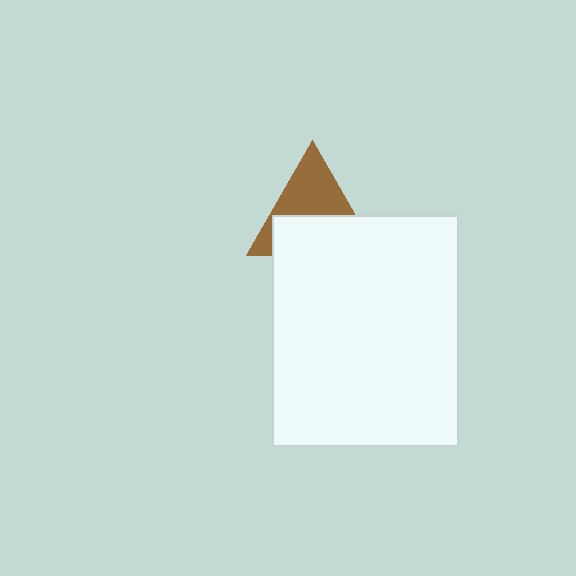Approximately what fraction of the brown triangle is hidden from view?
Roughly 50% of the brown triangle is hidden behind the white rectangle.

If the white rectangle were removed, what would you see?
You would see the complete brown triangle.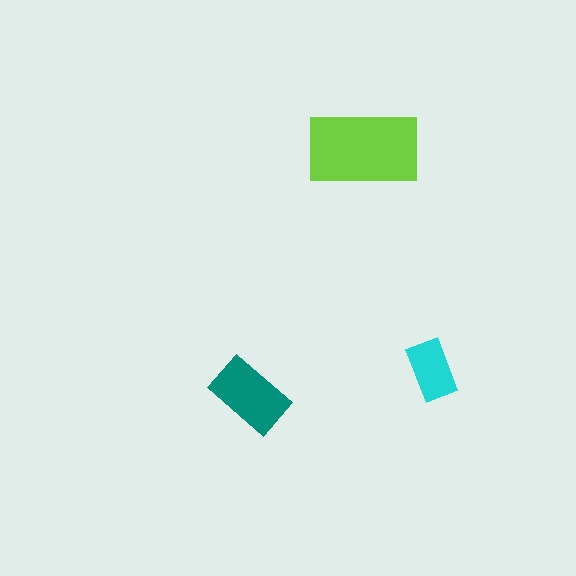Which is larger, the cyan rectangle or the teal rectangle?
The teal one.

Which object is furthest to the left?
The teal rectangle is leftmost.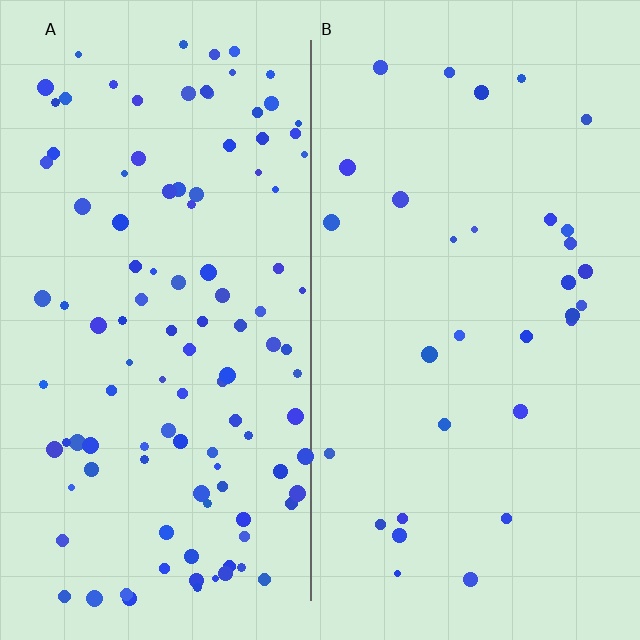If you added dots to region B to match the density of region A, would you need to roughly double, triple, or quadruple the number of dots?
Approximately quadruple.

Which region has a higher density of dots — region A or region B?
A (the left).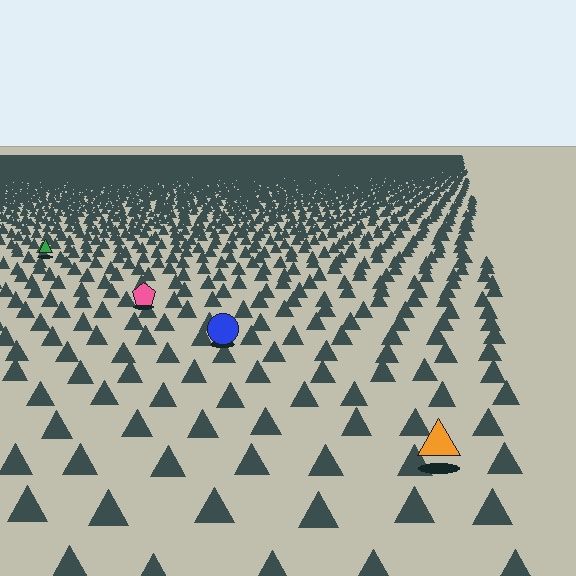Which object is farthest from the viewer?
The green triangle is farthest from the viewer. It appears smaller and the ground texture around it is denser.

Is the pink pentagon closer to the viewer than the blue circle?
No. The blue circle is closer — you can tell from the texture gradient: the ground texture is coarser near it.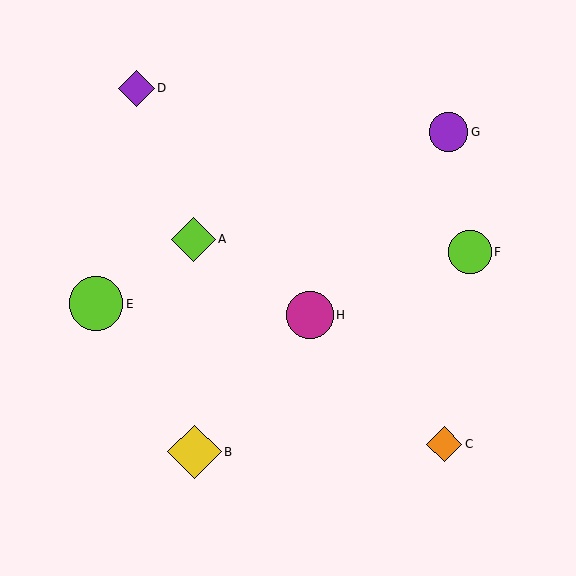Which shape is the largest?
The yellow diamond (labeled B) is the largest.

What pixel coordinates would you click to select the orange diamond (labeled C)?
Click at (444, 444) to select the orange diamond C.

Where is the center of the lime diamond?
The center of the lime diamond is at (193, 239).